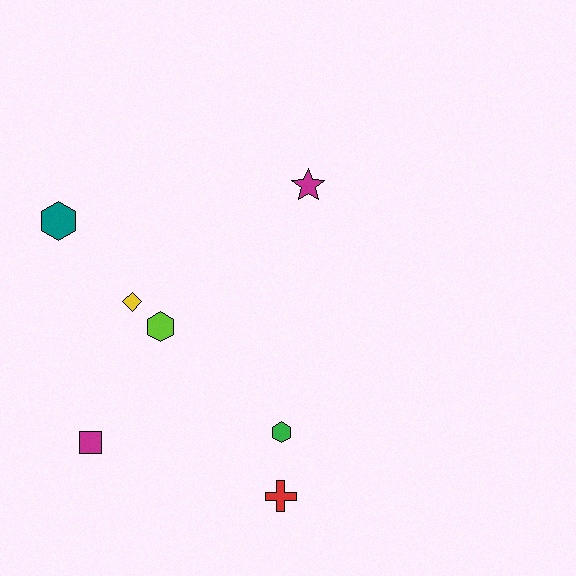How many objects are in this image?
There are 7 objects.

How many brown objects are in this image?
There are no brown objects.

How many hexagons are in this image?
There are 3 hexagons.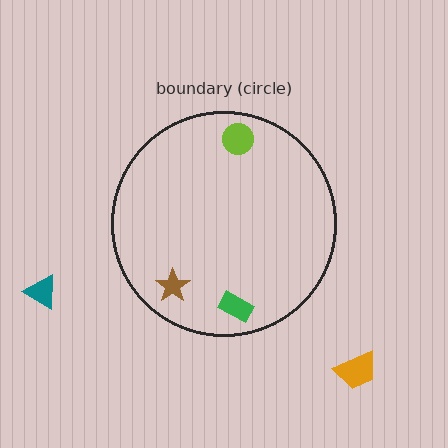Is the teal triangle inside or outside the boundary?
Outside.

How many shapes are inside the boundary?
3 inside, 2 outside.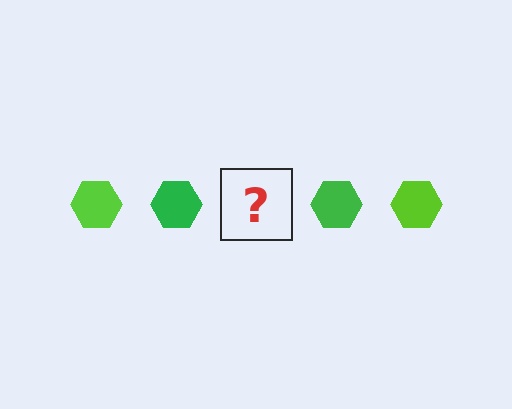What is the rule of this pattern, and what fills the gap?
The rule is that the pattern cycles through lime, green hexagons. The gap should be filled with a lime hexagon.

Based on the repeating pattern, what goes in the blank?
The blank should be a lime hexagon.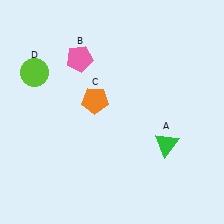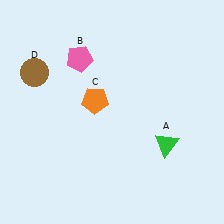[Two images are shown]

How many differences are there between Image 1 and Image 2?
There is 1 difference between the two images.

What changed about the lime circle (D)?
In Image 1, D is lime. In Image 2, it changed to brown.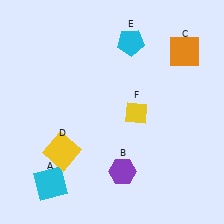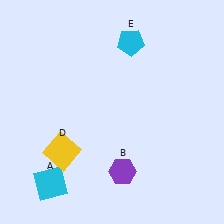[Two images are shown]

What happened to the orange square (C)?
The orange square (C) was removed in Image 2. It was in the top-right area of Image 1.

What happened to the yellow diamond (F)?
The yellow diamond (F) was removed in Image 2. It was in the bottom-right area of Image 1.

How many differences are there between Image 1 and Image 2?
There are 2 differences between the two images.